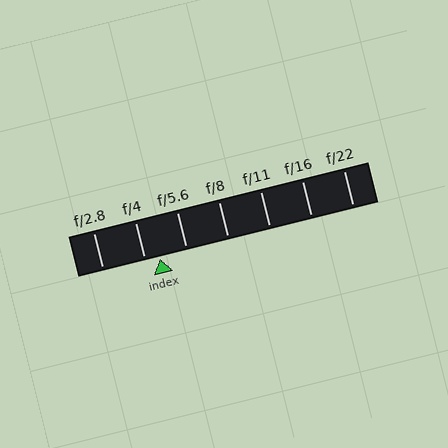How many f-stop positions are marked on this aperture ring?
There are 7 f-stop positions marked.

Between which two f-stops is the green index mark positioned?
The index mark is between f/4 and f/5.6.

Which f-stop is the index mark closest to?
The index mark is closest to f/4.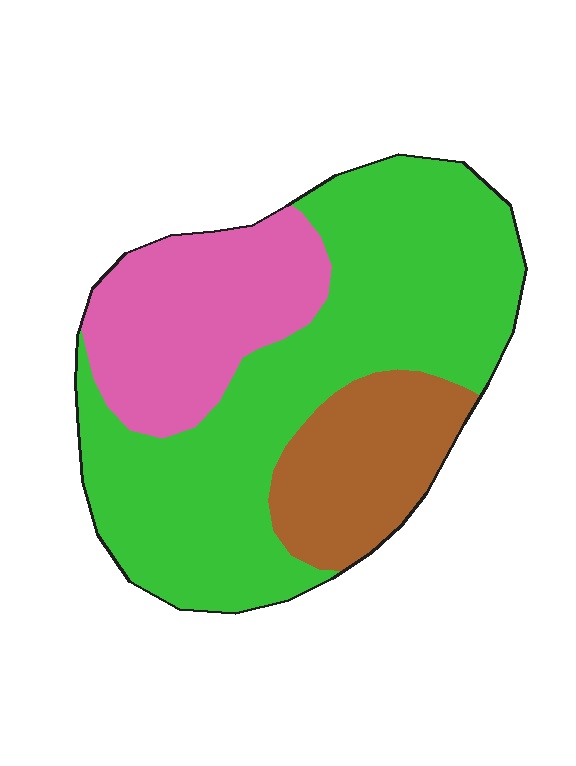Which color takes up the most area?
Green, at roughly 55%.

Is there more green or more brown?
Green.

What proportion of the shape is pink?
Pink takes up about one quarter (1/4) of the shape.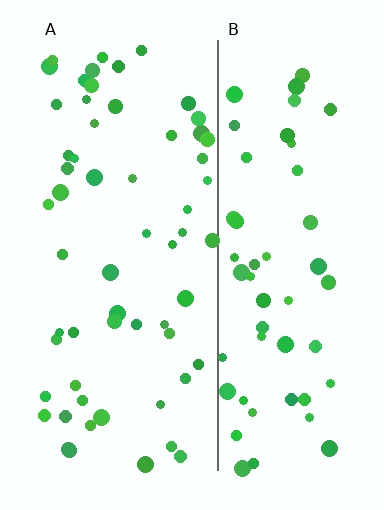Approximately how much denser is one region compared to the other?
Approximately 1.1× — region A over region B.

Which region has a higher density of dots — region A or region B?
A (the left).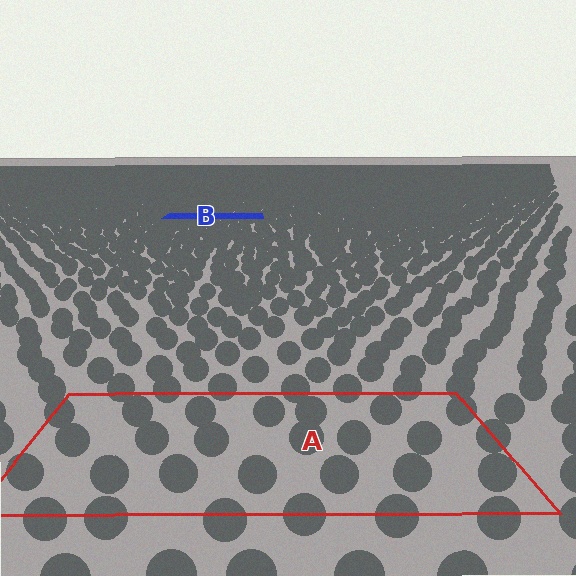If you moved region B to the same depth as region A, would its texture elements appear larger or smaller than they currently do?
They would appear larger. At a closer depth, the same texture elements are projected at a bigger on-screen size.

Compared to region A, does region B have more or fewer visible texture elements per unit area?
Region B has more texture elements per unit area — they are packed more densely because it is farther away.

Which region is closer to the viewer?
Region A is closer. The texture elements there are larger and more spread out.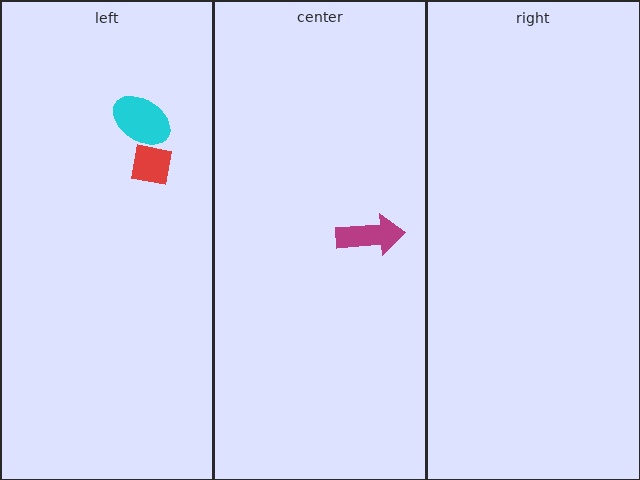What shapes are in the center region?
The magenta arrow.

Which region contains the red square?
The left region.